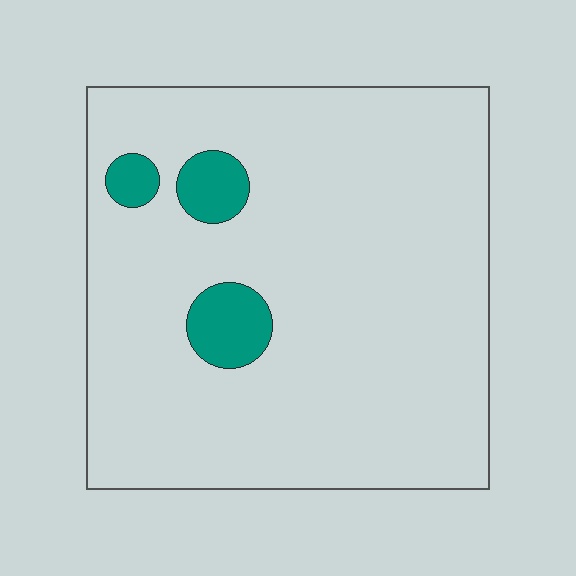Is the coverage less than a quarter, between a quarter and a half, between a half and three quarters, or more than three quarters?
Less than a quarter.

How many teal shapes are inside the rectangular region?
3.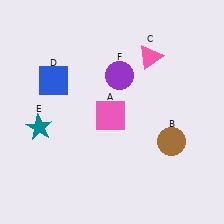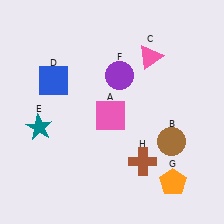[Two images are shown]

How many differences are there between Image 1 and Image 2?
There are 2 differences between the two images.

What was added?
An orange pentagon (G), a brown cross (H) were added in Image 2.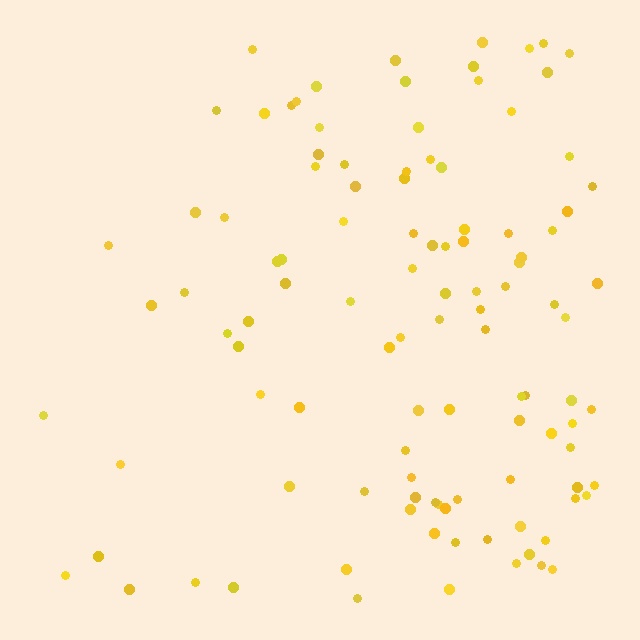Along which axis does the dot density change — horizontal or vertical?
Horizontal.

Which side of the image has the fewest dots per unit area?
The left.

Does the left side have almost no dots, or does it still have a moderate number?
Still a moderate number, just noticeably fewer than the right.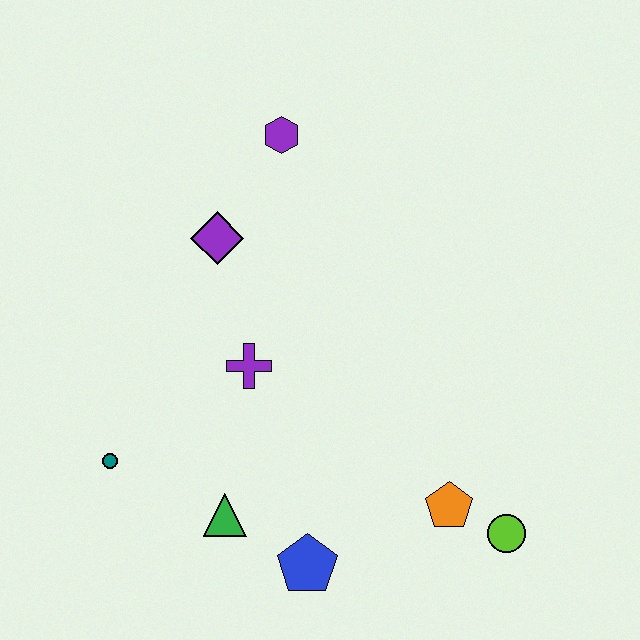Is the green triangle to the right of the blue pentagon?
No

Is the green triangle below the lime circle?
No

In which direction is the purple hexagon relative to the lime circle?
The purple hexagon is above the lime circle.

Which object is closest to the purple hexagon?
The purple diamond is closest to the purple hexagon.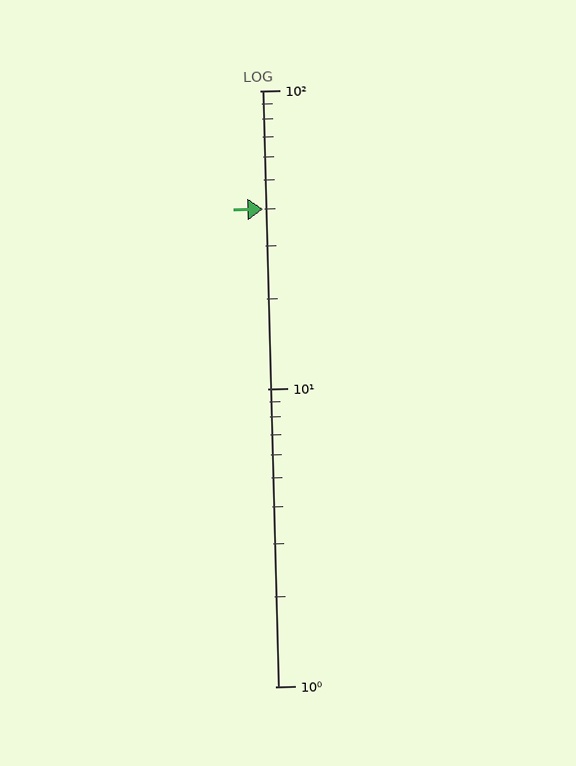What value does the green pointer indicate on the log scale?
The pointer indicates approximately 40.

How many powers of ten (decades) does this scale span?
The scale spans 2 decades, from 1 to 100.